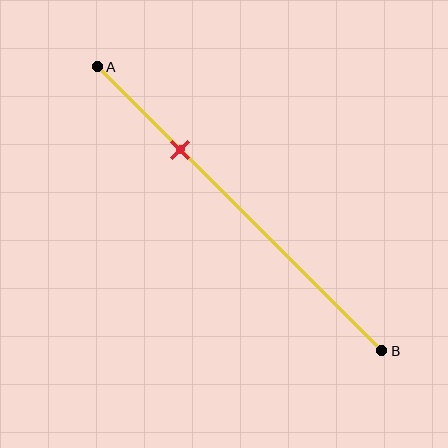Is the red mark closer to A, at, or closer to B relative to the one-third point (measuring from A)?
The red mark is closer to point A than the one-third point of segment AB.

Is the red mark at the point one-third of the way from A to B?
No, the mark is at about 30% from A, not at the 33% one-third point.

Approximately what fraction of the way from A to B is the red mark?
The red mark is approximately 30% of the way from A to B.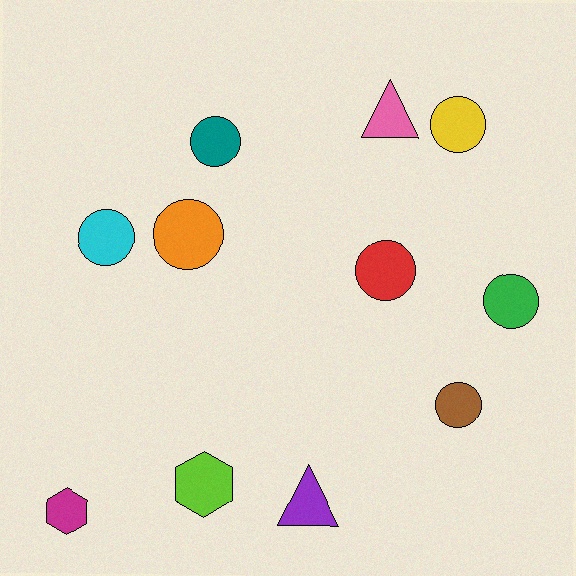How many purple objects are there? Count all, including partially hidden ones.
There is 1 purple object.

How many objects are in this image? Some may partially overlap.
There are 11 objects.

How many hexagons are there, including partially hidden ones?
There are 2 hexagons.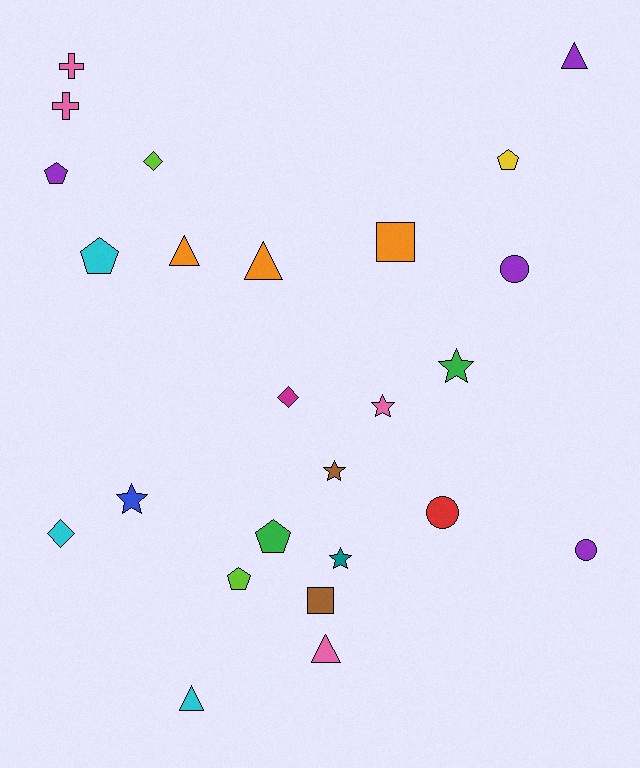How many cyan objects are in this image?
There are 3 cyan objects.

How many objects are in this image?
There are 25 objects.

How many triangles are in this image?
There are 5 triangles.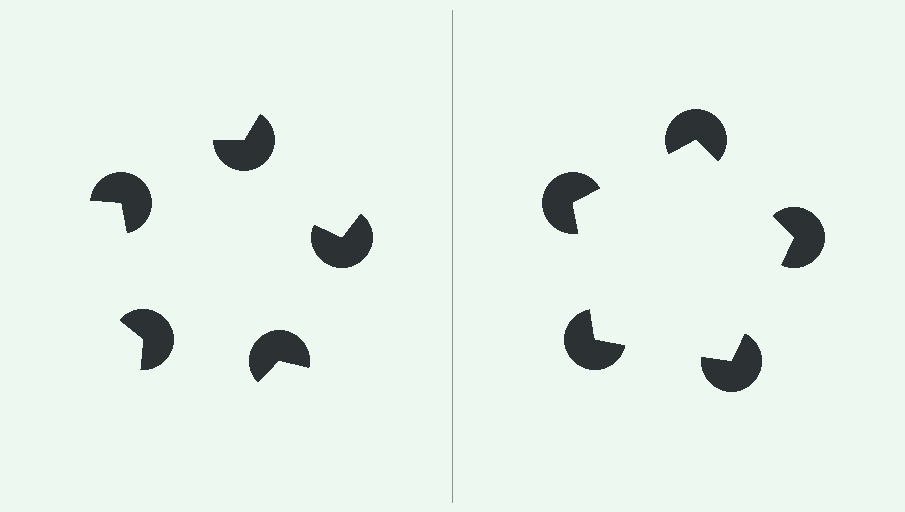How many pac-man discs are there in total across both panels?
10 — 5 on each side.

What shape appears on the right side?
An illusory pentagon.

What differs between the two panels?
The pac-man discs are positioned identically on both sides; only the wedge orientations differ. On the right they align to a pentagon; on the left they are misaligned.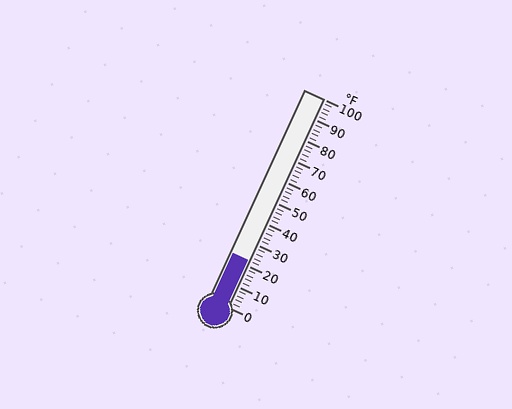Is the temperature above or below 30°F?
The temperature is below 30°F.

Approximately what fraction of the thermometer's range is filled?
The thermometer is filled to approximately 20% of its range.